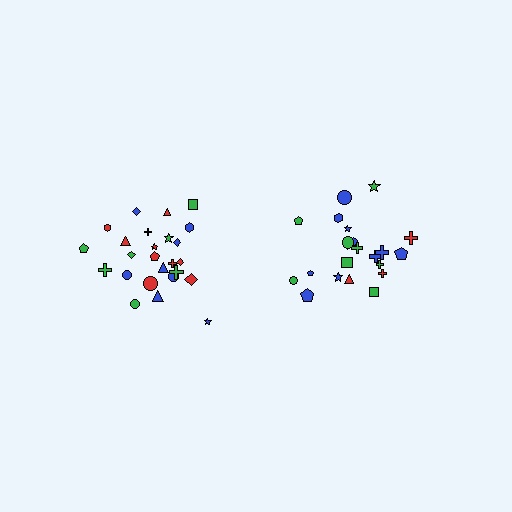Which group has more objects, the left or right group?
The left group.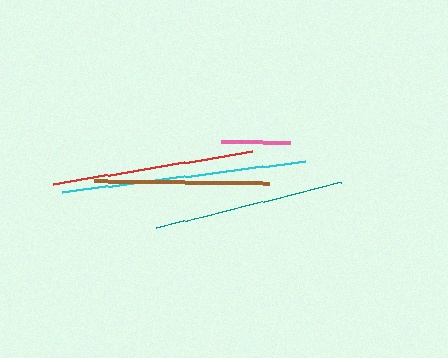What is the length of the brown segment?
The brown segment is approximately 175 pixels long.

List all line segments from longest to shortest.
From longest to shortest: cyan, red, teal, brown, pink.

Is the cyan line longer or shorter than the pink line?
The cyan line is longer than the pink line.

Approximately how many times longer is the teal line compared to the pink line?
The teal line is approximately 2.8 times the length of the pink line.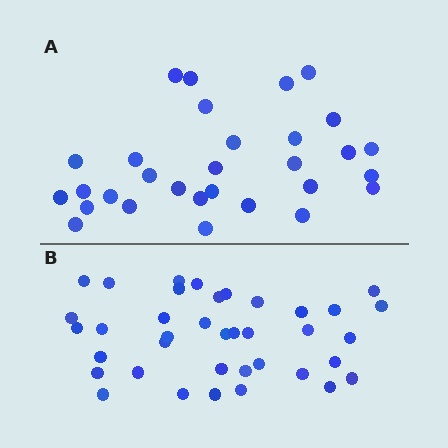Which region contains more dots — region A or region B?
Region B (the bottom region) has more dots.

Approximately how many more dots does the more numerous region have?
Region B has roughly 8 or so more dots than region A.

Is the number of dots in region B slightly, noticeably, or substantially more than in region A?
Region B has noticeably more, but not dramatically so. The ratio is roughly 1.3 to 1.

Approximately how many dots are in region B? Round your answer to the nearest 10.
About 40 dots. (The exact count is 38, which rounds to 40.)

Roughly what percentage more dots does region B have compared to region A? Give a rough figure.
About 25% more.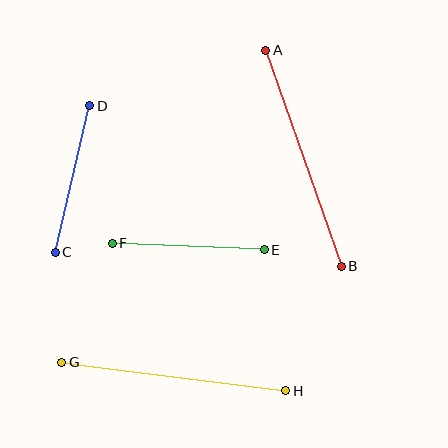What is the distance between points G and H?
The distance is approximately 226 pixels.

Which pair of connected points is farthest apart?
Points A and B are farthest apart.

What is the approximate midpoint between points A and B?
The midpoint is at approximately (303, 158) pixels.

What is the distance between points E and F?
The distance is approximately 152 pixels.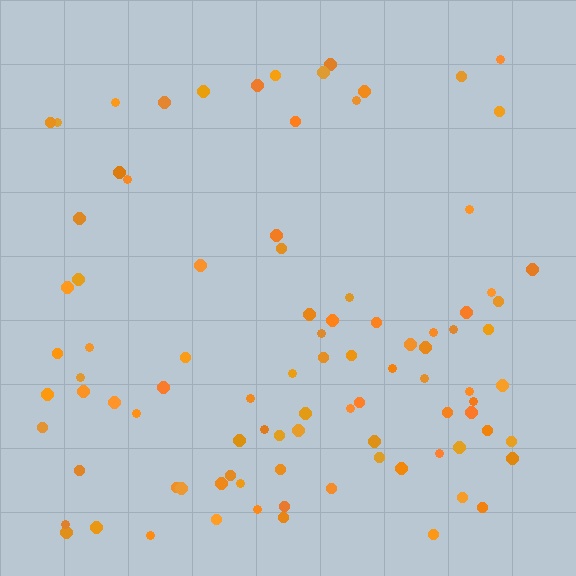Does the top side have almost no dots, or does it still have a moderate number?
Still a moderate number, just noticeably fewer than the bottom.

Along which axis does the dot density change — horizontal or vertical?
Vertical.